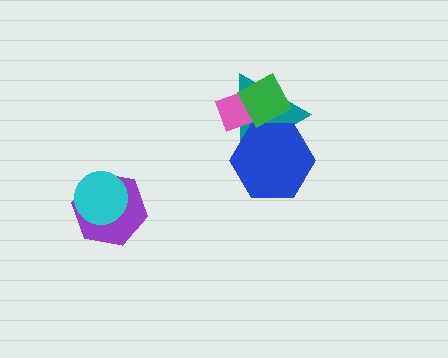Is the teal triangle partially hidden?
Yes, it is partially covered by another shape.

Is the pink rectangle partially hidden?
Yes, it is partially covered by another shape.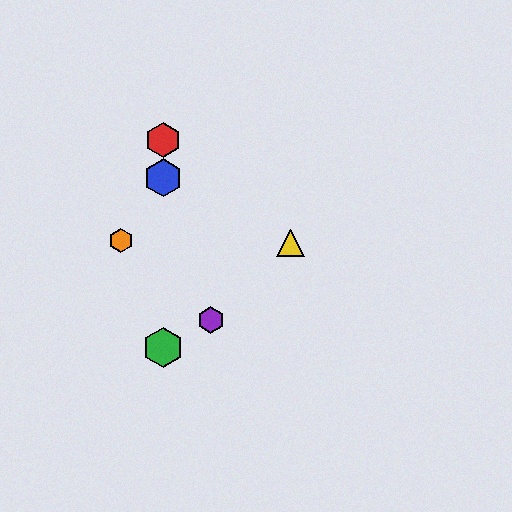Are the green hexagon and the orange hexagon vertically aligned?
No, the green hexagon is at x≈163 and the orange hexagon is at x≈121.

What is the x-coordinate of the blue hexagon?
The blue hexagon is at x≈163.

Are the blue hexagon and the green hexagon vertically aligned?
Yes, both are at x≈163.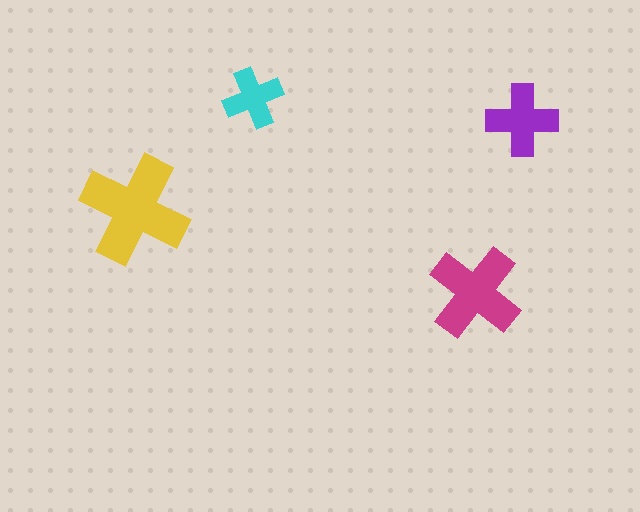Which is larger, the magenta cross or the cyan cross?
The magenta one.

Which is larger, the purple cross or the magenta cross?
The magenta one.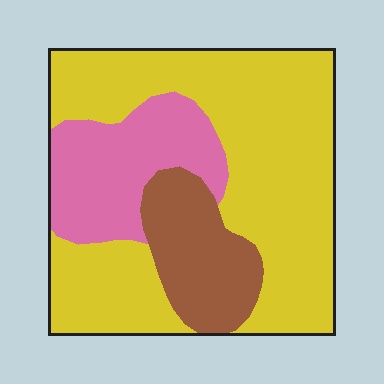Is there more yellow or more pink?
Yellow.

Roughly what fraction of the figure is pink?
Pink takes up about one fifth (1/5) of the figure.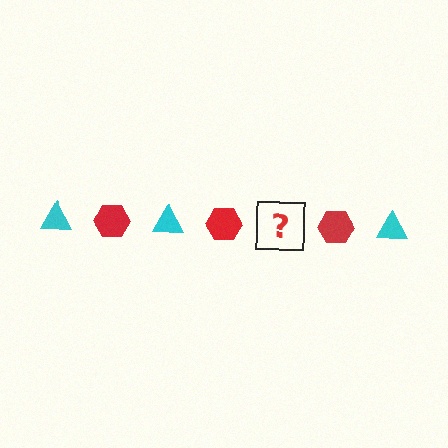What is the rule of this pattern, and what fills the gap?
The rule is that the pattern alternates between cyan triangle and red hexagon. The gap should be filled with a cyan triangle.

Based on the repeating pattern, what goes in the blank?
The blank should be a cyan triangle.